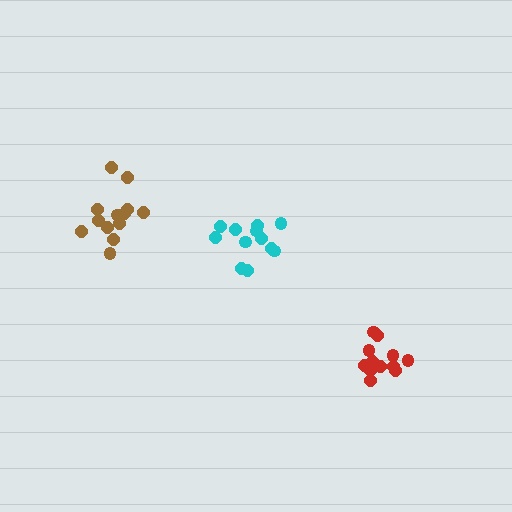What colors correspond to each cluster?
The clusters are colored: cyan, brown, red.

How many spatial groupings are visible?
There are 3 spatial groupings.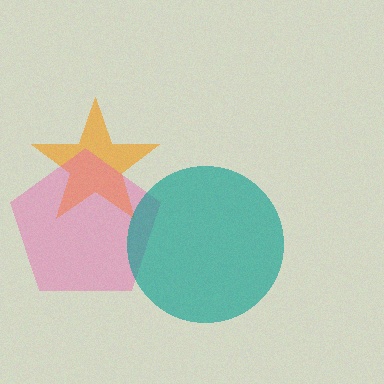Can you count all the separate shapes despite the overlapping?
Yes, there are 3 separate shapes.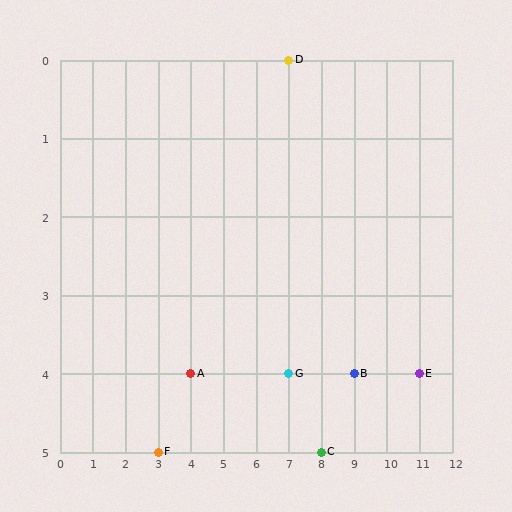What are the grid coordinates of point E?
Point E is at grid coordinates (11, 4).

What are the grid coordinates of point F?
Point F is at grid coordinates (3, 5).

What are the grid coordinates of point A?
Point A is at grid coordinates (4, 4).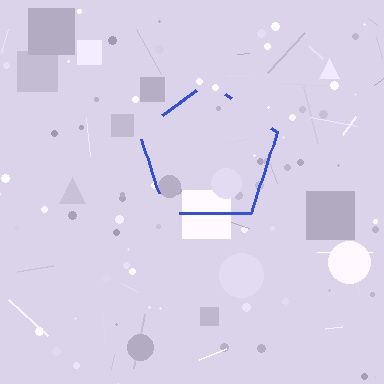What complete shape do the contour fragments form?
The contour fragments form a pentagon.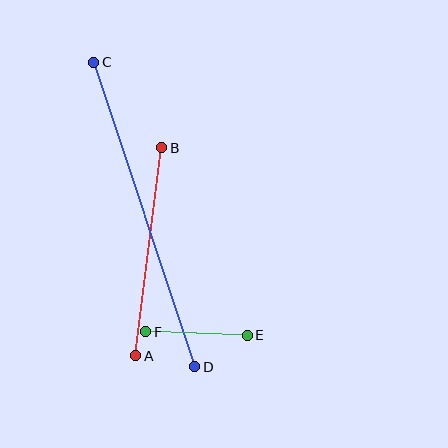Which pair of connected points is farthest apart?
Points C and D are farthest apart.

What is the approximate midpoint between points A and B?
The midpoint is at approximately (149, 252) pixels.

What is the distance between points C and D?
The distance is approximately 321 pixels.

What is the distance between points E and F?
The distance is approximately 101 pixels.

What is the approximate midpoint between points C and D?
The midpoint is at approximately (144, 215) pixels.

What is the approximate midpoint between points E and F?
The midpoint is at approximately (196, 334) pixels.